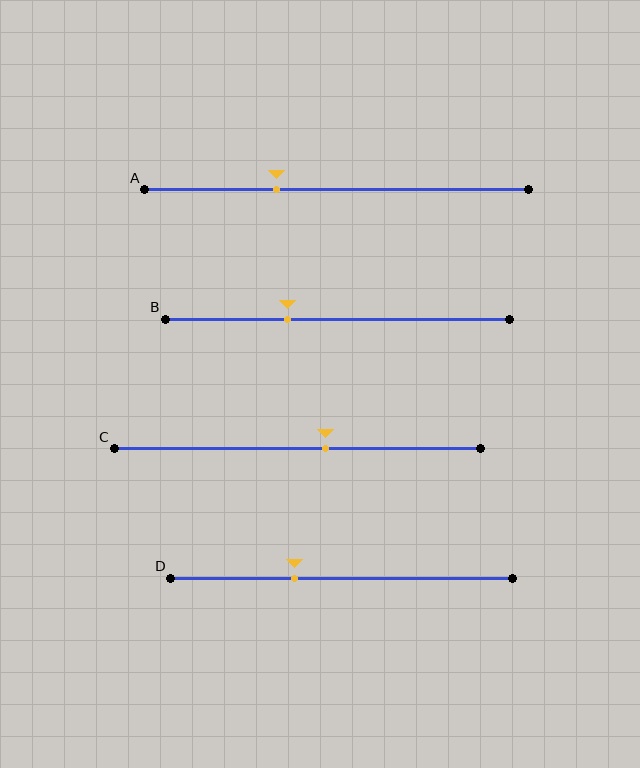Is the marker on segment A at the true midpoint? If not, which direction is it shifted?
No, the marker on segment A is shifted to the left by about 16% of the segment length.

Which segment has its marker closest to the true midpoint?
Segment C has its marker closest to the true midpoint.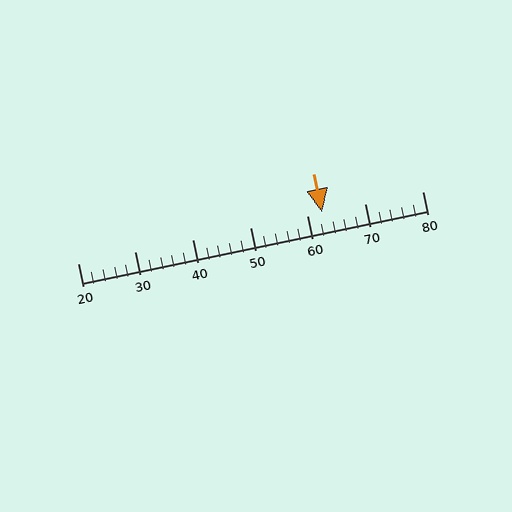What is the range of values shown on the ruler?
The ruler shows values from 20 to 80.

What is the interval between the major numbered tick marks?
The major tick marks are spaced 10 units apart.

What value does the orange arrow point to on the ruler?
The orange arrow points to approximately 63.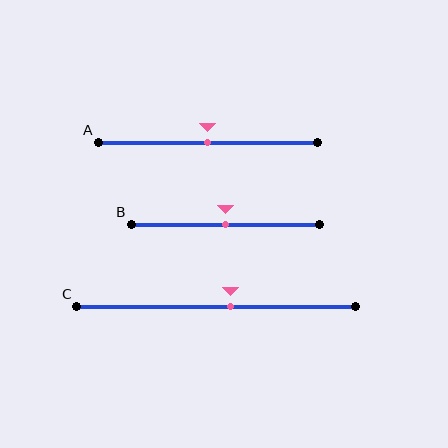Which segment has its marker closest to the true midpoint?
Segment A has its marker closest to the true midpoint.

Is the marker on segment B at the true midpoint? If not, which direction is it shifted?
Yes, the marker on segment B is at the true midpoint.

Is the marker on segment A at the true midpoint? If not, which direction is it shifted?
Yes, the marker on segment A is at the true midpoint.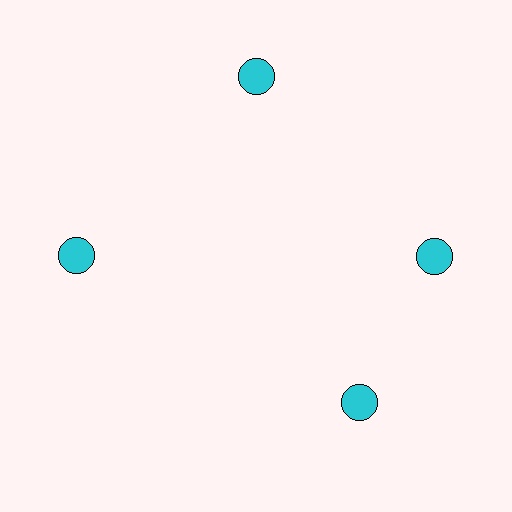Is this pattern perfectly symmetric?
No. The 4 cyan circles are arranged in a ring, but one element near the 6 o'clock position is rotated out of alignment along the ring, breaking the 4-fold rotational symmetry.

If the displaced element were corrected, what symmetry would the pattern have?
It would have 4-fold rotational symmetry — the pattern would map onto itself every 90 degrees.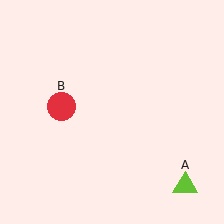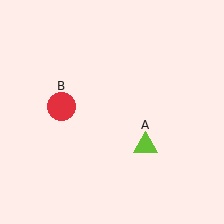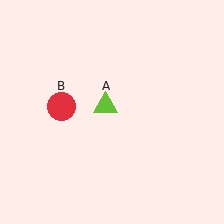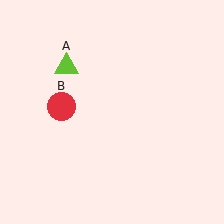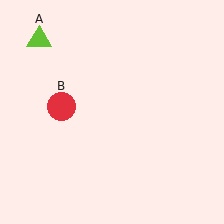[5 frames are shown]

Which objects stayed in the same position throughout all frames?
Red circle (object B) remained stationary.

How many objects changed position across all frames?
1 object changed position: lime triangle (object A).